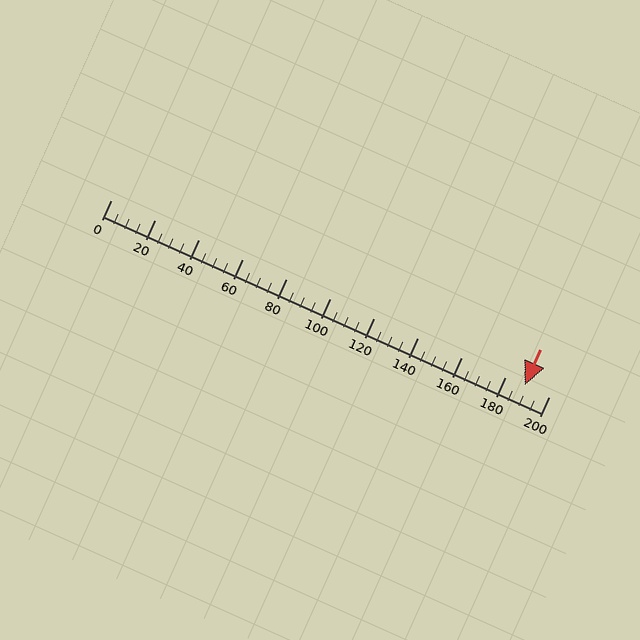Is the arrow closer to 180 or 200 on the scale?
The arrow is closer to 180.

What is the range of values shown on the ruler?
The ruler shows values from 0 to 200.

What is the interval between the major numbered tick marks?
The major tick marks are spaced 20 units apart.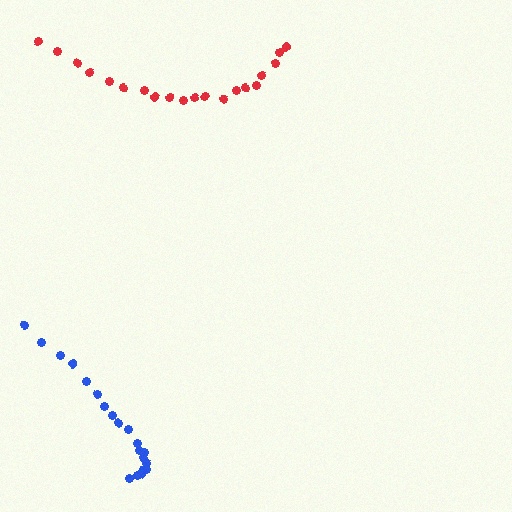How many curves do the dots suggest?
There are 2 distinct paths.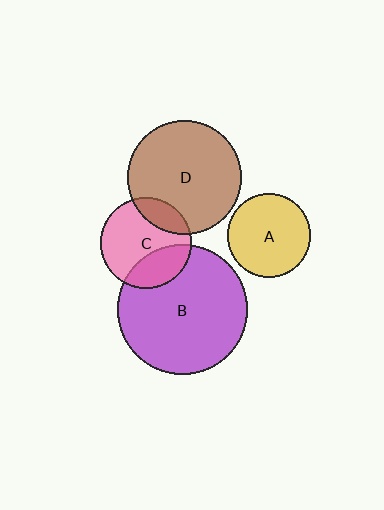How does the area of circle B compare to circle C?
Approximately 2.0 times.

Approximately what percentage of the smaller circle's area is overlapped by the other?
Approximately 20%.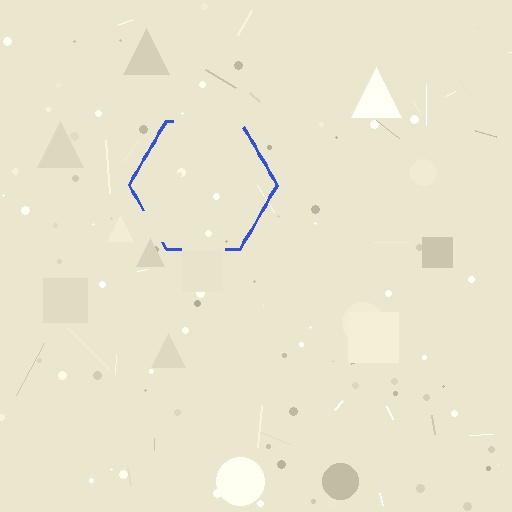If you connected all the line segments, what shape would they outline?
They would outline a hexagon.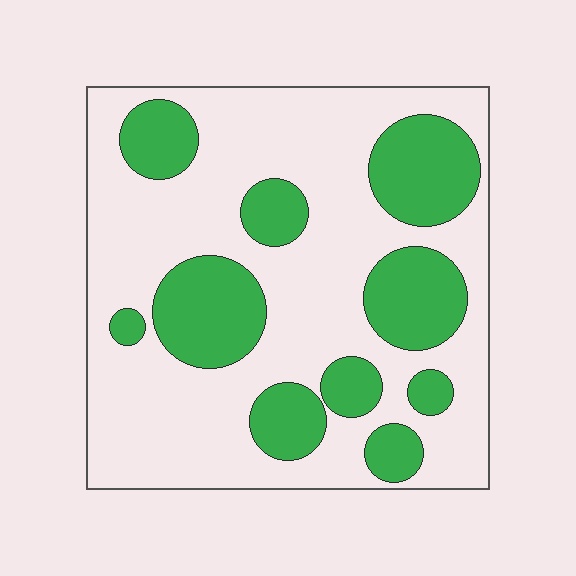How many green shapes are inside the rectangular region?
10.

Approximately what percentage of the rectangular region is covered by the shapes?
Approximately 30%.